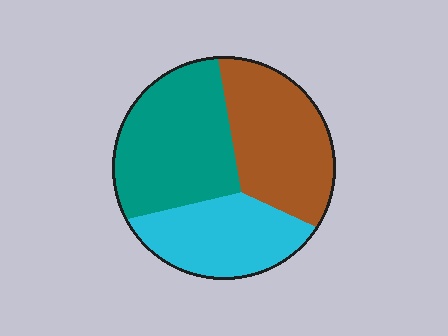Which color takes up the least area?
Cyan, at roughly 30%.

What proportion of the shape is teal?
Teal takes up about three eighths (3/8) of the shape.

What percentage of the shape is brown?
Brown takes up between a quarter and a half of the shape.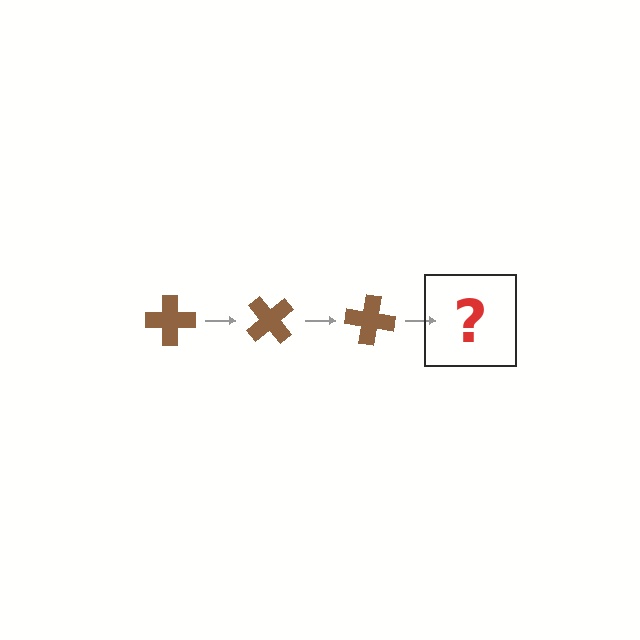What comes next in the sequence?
The next element should be a brown cross rotated 150 degrees.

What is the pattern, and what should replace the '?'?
The pattern is that the cross rotates 50 degrees each step. The '?' should be a brown cross rotated 150 degrees.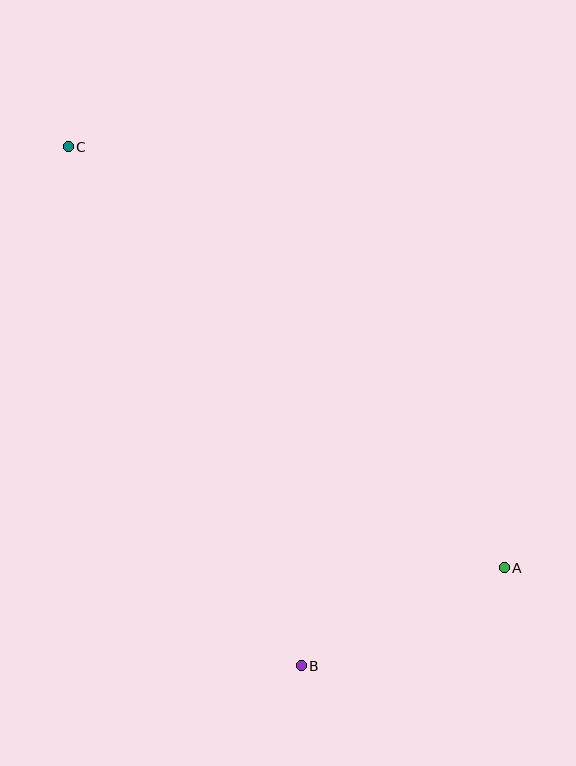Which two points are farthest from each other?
Points A and C are farthest from each other.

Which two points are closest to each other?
Points A and B are closest to each other.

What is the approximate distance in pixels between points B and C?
The distance between B and C is approximately 569 pixels.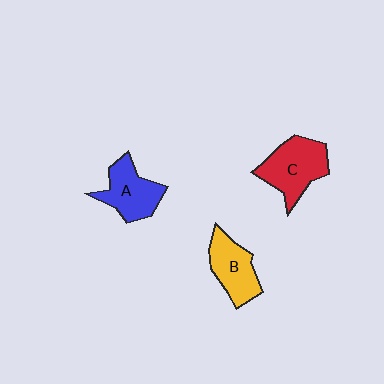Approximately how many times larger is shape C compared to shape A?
Approximately 1.2 times.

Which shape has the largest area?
Shape C (red).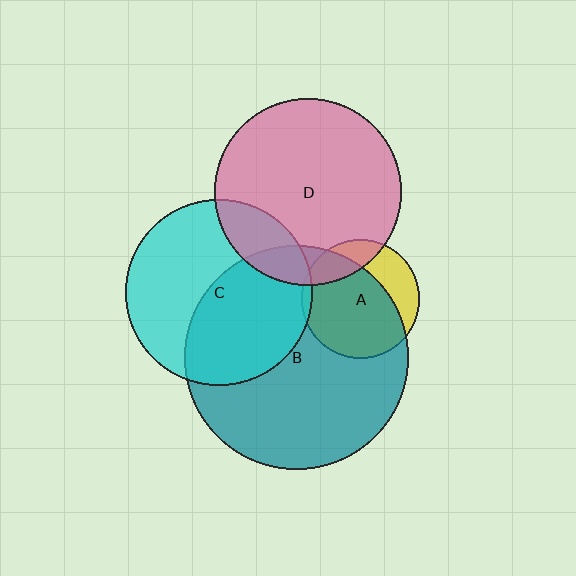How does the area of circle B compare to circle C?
Approximately 1.4 times.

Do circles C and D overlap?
Yes.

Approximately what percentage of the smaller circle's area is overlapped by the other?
Approximately 15%.